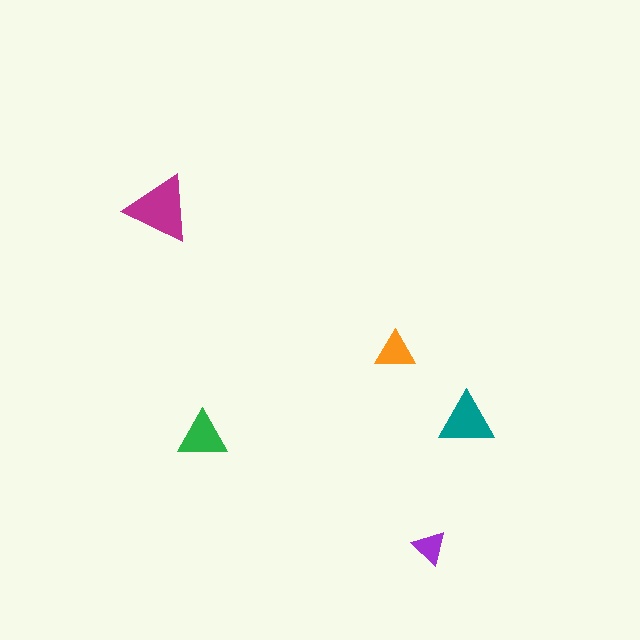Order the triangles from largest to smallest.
the magenta one, the teal one, the green one, the orange one, the purple one.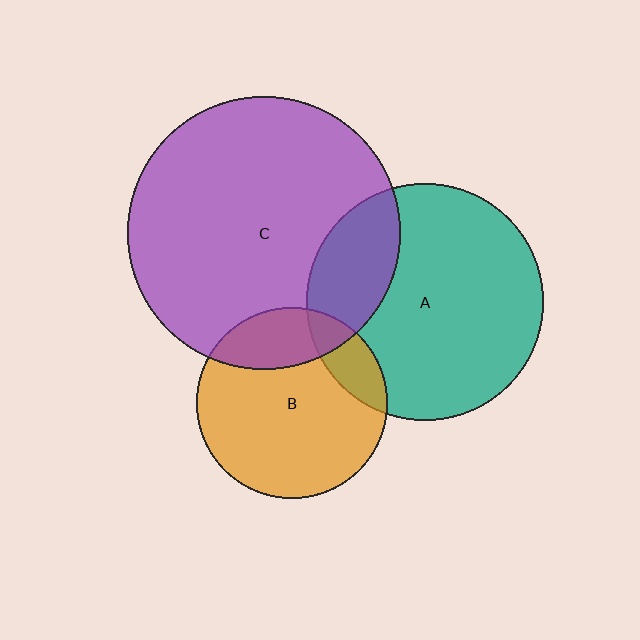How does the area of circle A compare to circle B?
Approximately 1.5 times.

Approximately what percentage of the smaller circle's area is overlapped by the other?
Approximately 20%.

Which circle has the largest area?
Circle C (purple).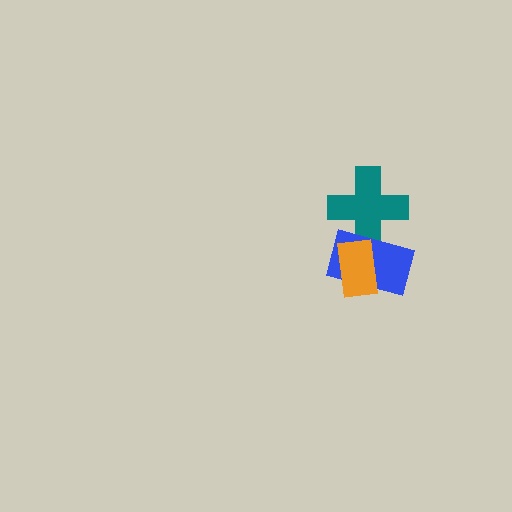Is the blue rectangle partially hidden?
Yes, it is partially covered by another shape.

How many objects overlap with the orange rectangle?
1 object overlaps with the orange rectangle.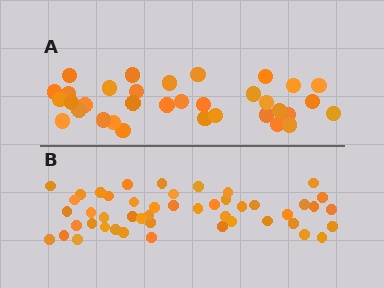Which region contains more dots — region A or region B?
Region B (the bottom region) has more dots.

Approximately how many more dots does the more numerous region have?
Region B has approximately 15 more dots than region A.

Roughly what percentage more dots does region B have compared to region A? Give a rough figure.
About 40% more.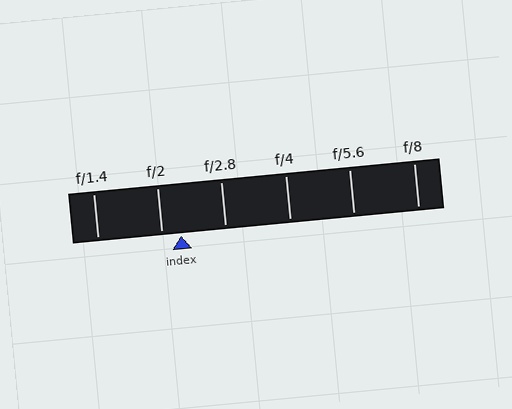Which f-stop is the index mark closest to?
The index mark is closest to f/2.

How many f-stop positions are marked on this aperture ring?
There are 6 f-stop positions marked.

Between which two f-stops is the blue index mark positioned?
The index mark is between f/2 and f/2.8.